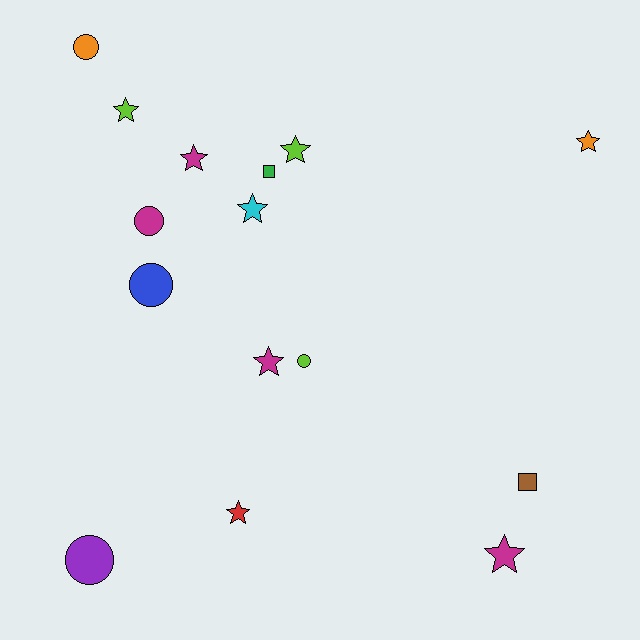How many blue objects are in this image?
There is 1 blue object.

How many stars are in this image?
There are 8 stars.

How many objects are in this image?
There are 15 objects.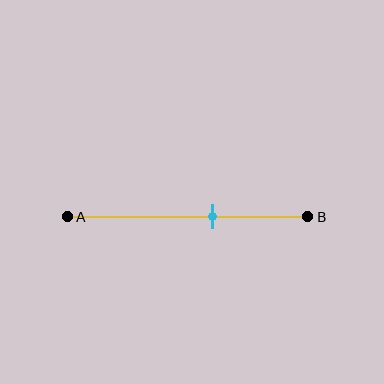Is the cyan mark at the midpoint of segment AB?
No, the mark is at about 60% from A, not at the 50% midpoint.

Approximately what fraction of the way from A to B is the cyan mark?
The cyan mark is approximately 60% of the way from A to B.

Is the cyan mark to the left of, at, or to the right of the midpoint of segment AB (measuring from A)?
The cyan mark is to the right of the midpoint of segment AB.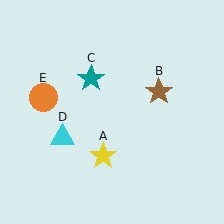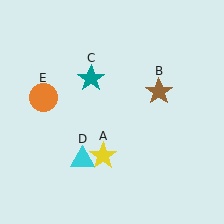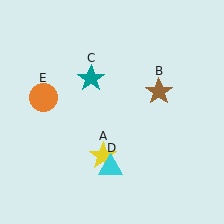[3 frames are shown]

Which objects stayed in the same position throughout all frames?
Yellow star (object A) and brown star (object B) and teal star (object C) and orange circle (object E) remained stationary.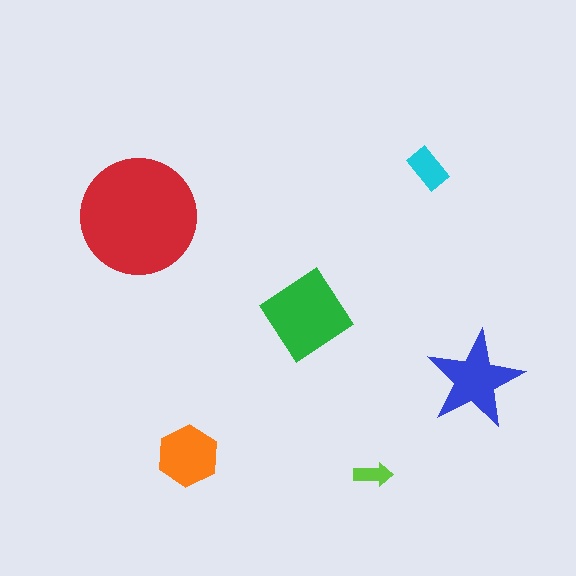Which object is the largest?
The red circle.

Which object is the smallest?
The lime arrow.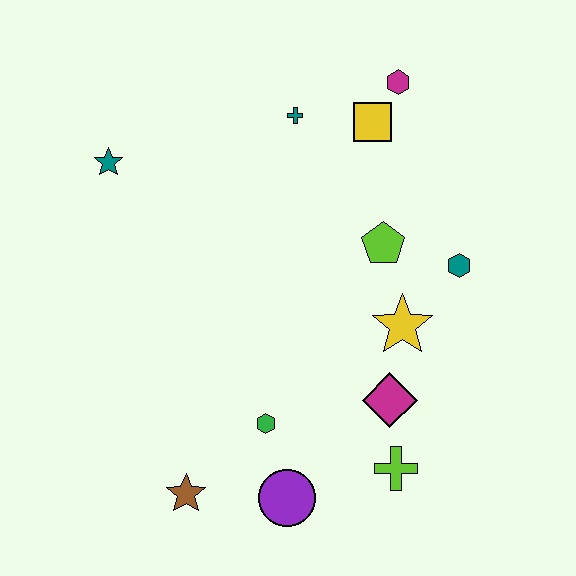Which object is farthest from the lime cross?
The teal star is farthest from the lime cross.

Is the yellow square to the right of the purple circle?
Yes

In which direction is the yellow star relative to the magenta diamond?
The yellow star is above the magenta diamond.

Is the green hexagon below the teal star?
Yes